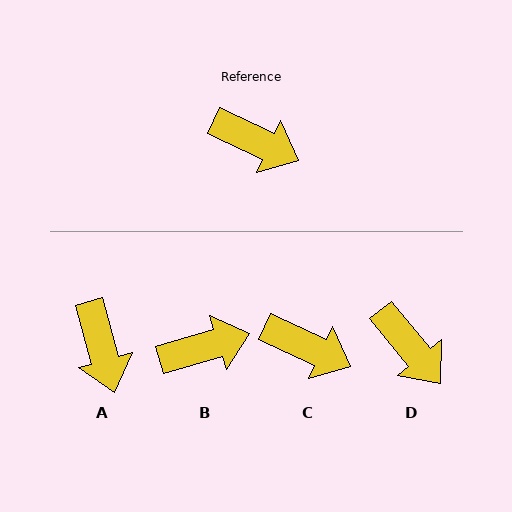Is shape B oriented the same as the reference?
No, it is off by about 42 degrees.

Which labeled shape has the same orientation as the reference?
C.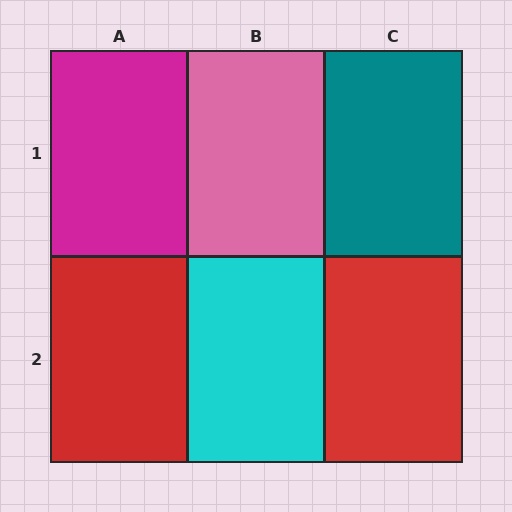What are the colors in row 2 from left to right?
Red, cyan, red.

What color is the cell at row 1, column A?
Magenta.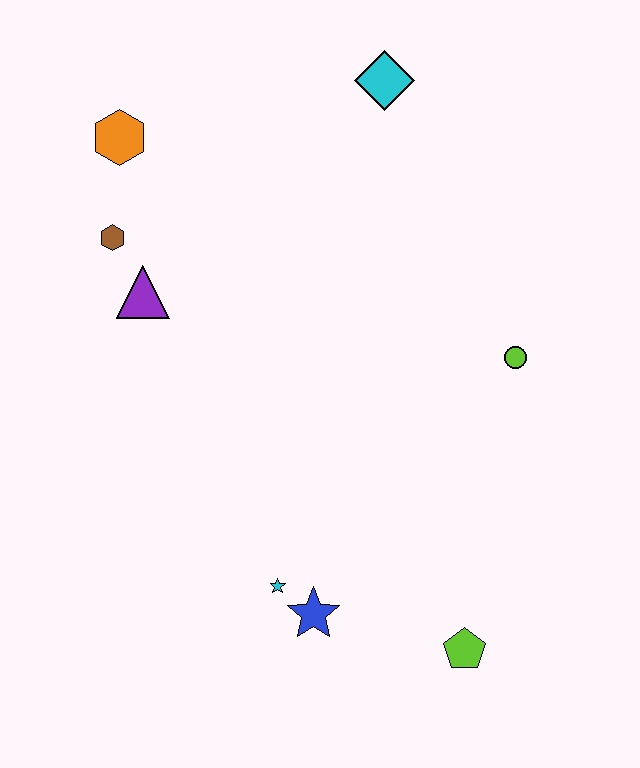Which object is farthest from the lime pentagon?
The orange hexagon is farthest from the lime pentagon.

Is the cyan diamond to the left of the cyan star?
No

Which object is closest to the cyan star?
The blue star is closest to the cyan star.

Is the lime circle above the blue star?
Yes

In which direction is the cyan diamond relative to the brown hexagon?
The cyan diamond is to the right of the brown hexagon.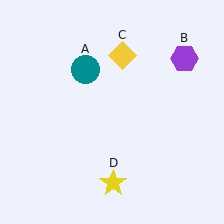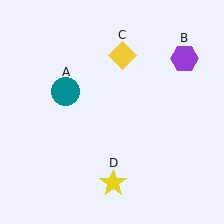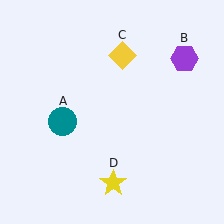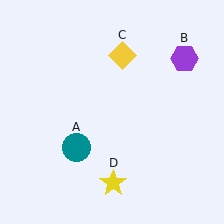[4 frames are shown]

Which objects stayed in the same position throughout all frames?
Purple hexagon (object B) and yellow diamond (object C) and yellow star (object D) remained stationary.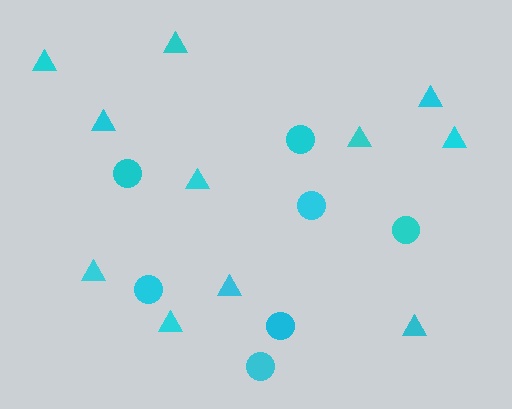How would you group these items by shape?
There are 2 groups: one group of triangles (11) and one group of circles (7).